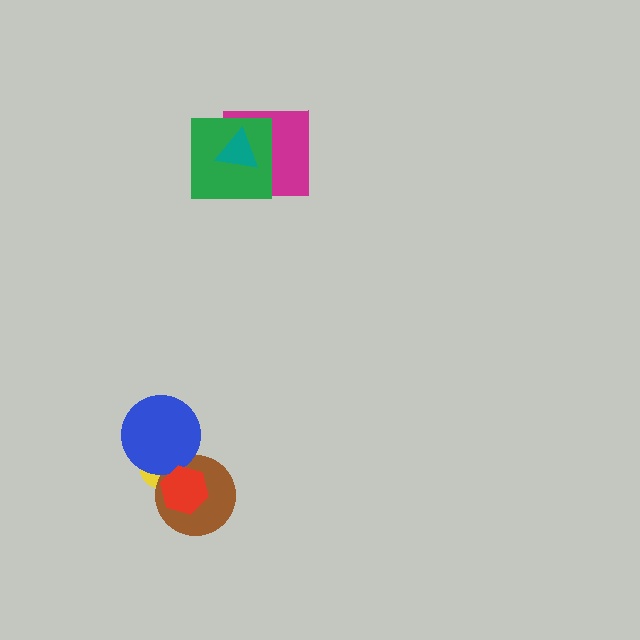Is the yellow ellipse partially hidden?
Yes, it is partially covered by another shape.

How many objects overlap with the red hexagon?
2 objects overlap with the red hexagon.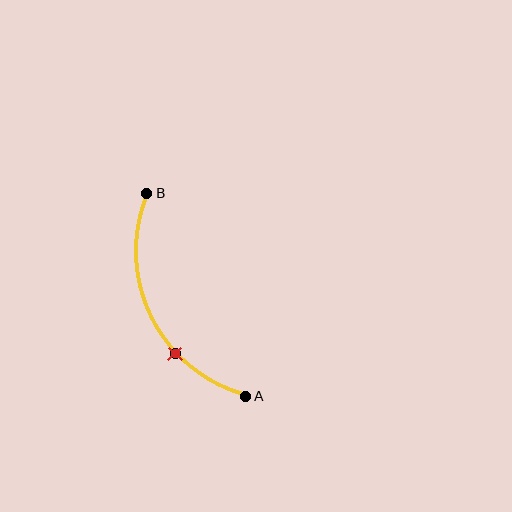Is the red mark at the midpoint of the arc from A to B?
No. The red mark lies on the arc but is closer to endpoint A. The arc midpoint would be at the point on the curve equidistant along the arc from both A and B.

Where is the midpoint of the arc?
The arc midpoint is the point on the curve farthest from the straight line joining A and B. It sits to the left of that line.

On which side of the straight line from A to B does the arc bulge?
The arc bulges to the left of the straight line connecting A and B.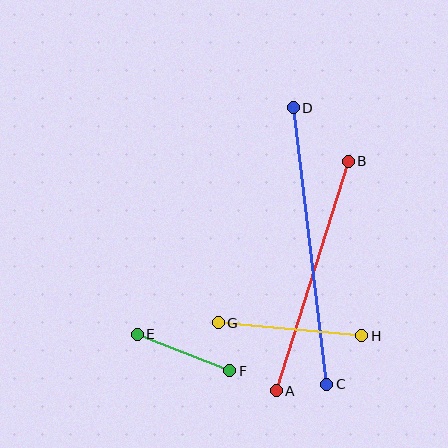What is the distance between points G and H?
The distance is approximately 144 pixels.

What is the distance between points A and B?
The distance is approximately 241 pixels.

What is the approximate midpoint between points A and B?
The midpoint is at approximately (312, 276) pixels.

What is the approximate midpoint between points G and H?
The midpoint is at approximately (290, 329) pixels.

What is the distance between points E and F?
The distance is approximately 100 pixels.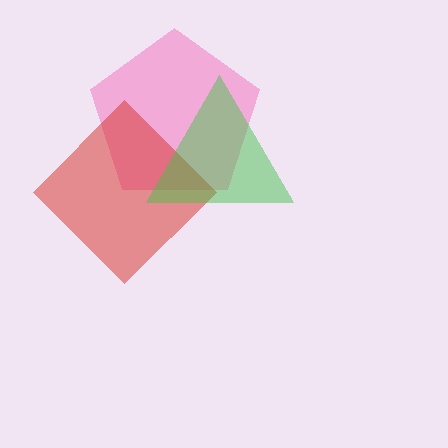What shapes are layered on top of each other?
The layered shapes are: a pink pentagon, a red diamond, a green triangle.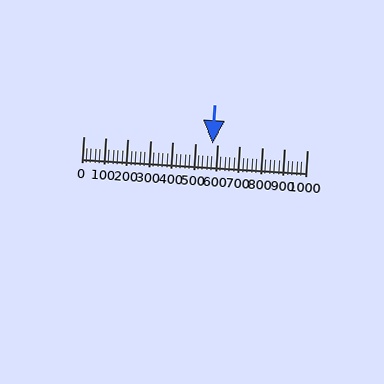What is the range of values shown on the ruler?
The ruler shows values from 0 to 1000.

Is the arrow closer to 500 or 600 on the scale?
The arrow is closer to 600.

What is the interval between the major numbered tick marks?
The major tick marks are spaced 100 units apart.